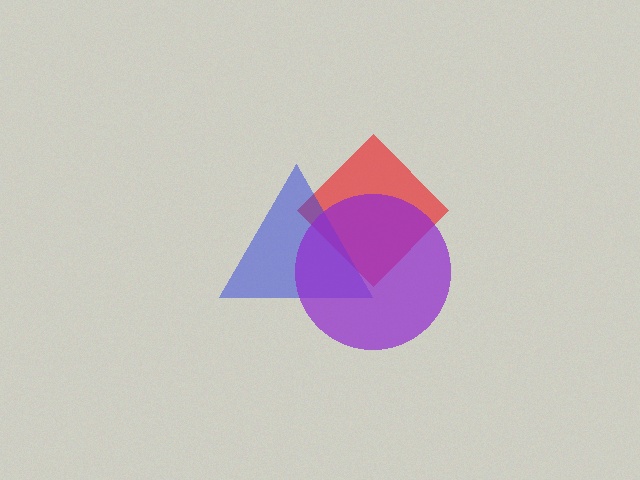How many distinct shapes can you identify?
There are 3 distinct shapes: a red diamond, a blue triangle, a purple circle.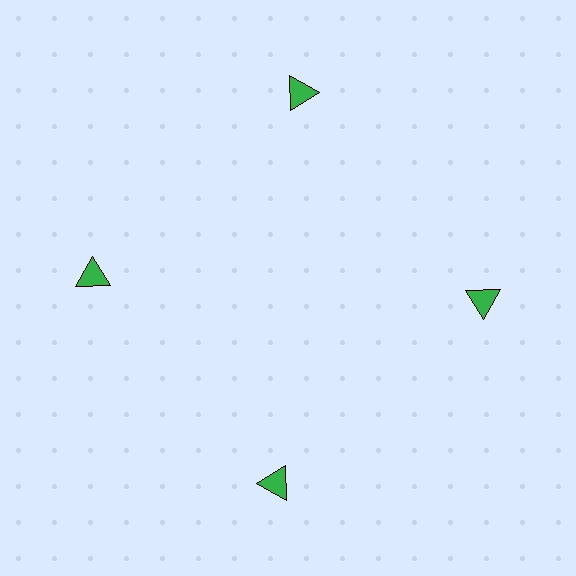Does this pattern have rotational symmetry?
Yes, this pattern has 4-fold rotational symmetry. It looks the same after rotating 90 degrees around the center.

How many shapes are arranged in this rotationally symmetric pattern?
There are 4 shapes, arranged in 4 groups of 1.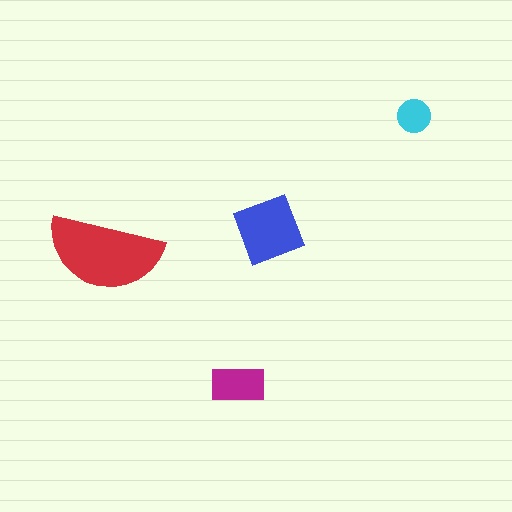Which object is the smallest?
The cyan circle.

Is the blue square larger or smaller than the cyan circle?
Larger.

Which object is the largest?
The red semicircle.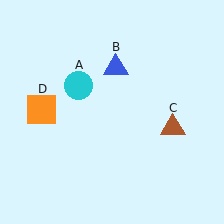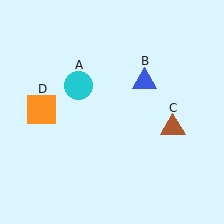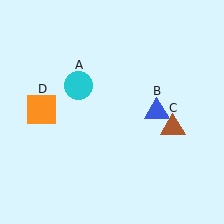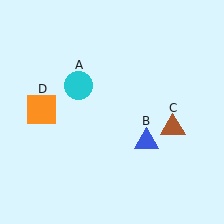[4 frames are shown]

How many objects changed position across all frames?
1 object changed position: blue triangle (object B).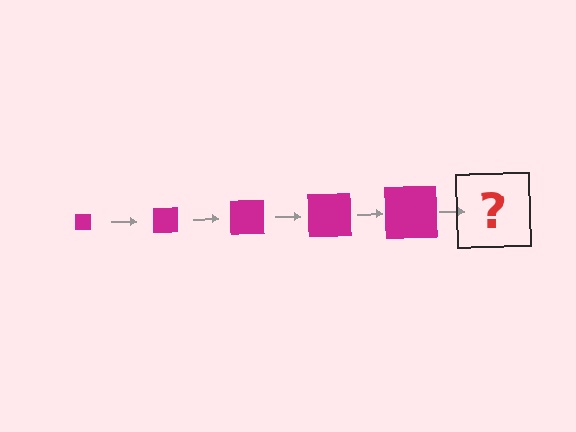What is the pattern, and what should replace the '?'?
The pattern is that the square gets progressively larger each step. The '?' should be a magenta square, larger than the previous one.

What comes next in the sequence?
The next element should be a magenta square, larger than the previous one.